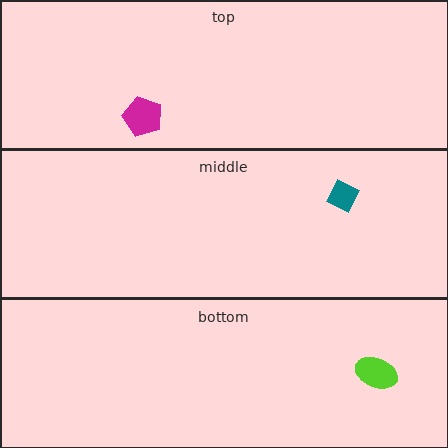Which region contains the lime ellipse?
The bottom region.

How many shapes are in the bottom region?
1.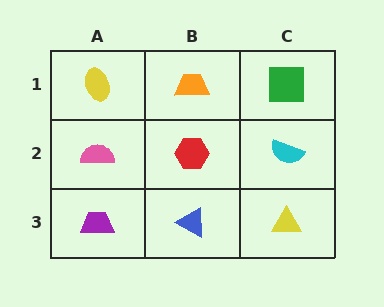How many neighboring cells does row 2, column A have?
3.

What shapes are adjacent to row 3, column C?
A cyan semicircle (row 2, column C), a blue triangle (row 3, column B).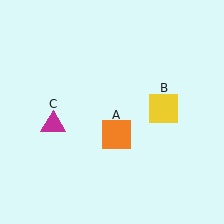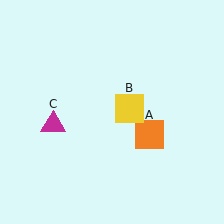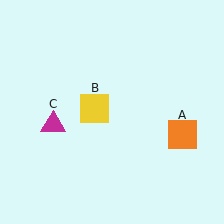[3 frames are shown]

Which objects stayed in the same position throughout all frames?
Magenta triangle (object C) remained stationary.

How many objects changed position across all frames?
2 objects changed position: orange square (object A), yellow square (object B).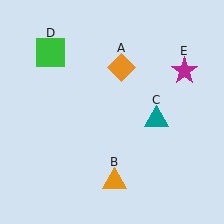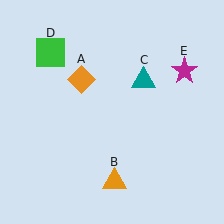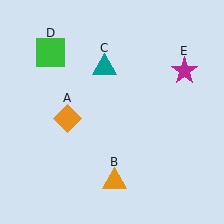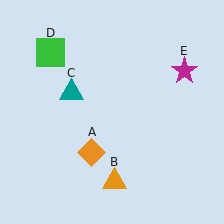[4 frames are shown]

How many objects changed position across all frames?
2 objects changed position: orange diamond (object A), teal triangle (object C).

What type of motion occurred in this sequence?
The orange diamond (object A), teal triangle (object C) rotated counterclockwise around the center of the scene.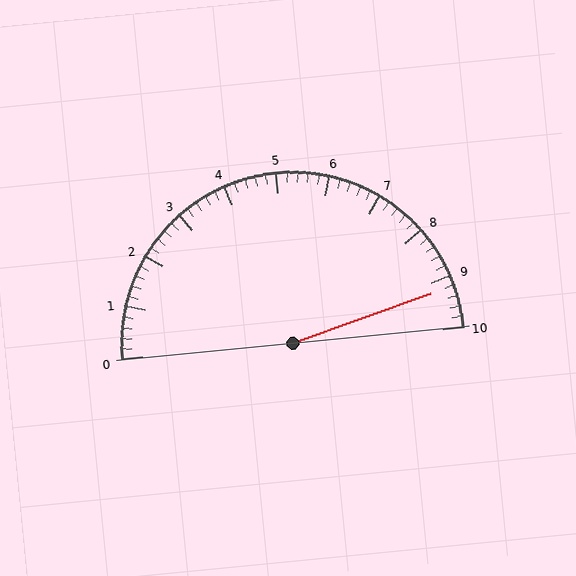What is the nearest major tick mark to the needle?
The nearest major tick mark is 9.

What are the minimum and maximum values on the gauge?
The gauge ranges from 0 to 10.